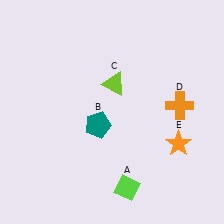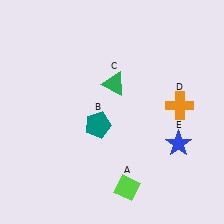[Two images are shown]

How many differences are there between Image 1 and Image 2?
There are 2 differences between the two images.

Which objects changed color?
C changed from lime to green. E changed from orange to blue.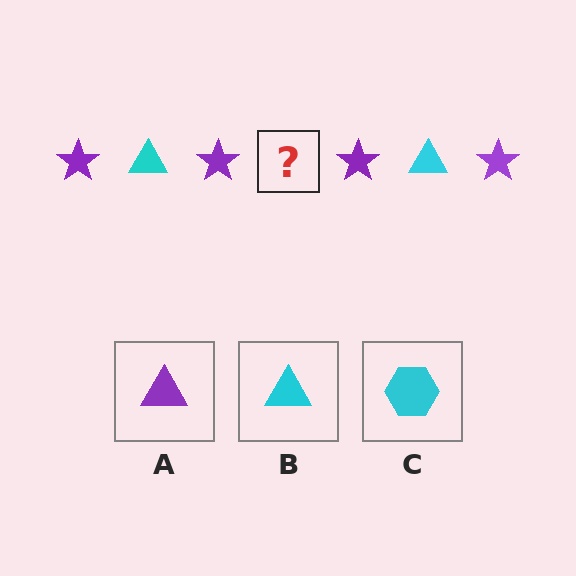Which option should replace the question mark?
Option B.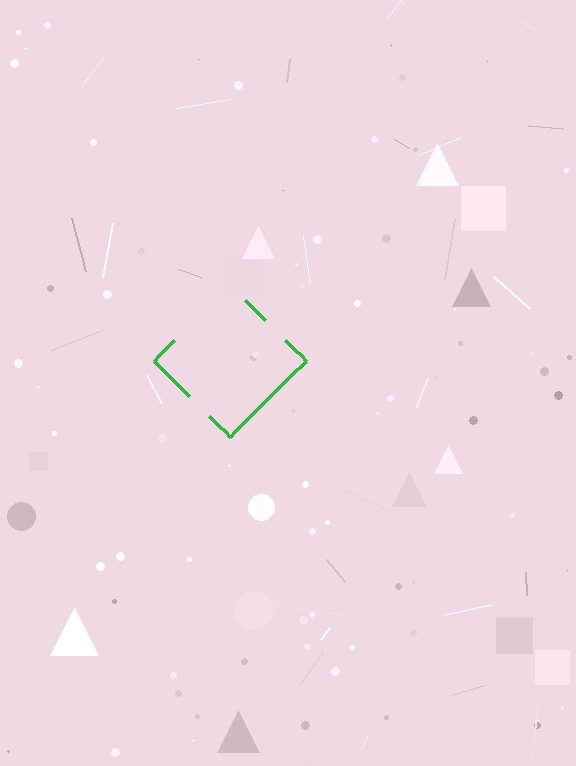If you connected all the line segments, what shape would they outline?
They would outline a diamond.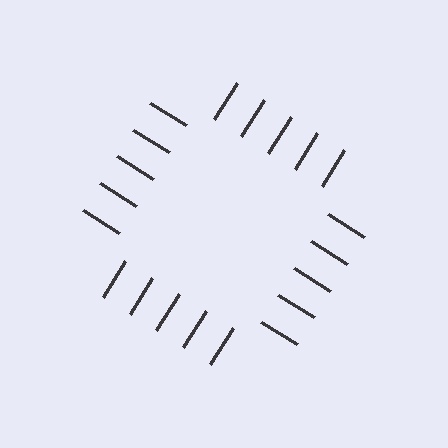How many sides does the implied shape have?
4 sides — the line-ends trace a square.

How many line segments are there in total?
20 — 5 along each of the 4 edges.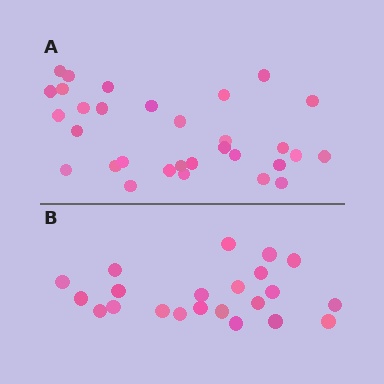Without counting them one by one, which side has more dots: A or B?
Region A (the top region) has more dots.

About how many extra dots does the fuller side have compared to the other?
Region A has roughly 8 or so more dots than region B.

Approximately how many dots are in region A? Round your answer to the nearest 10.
About 30 dots. (The exact count is 31, which rounds to 30.)